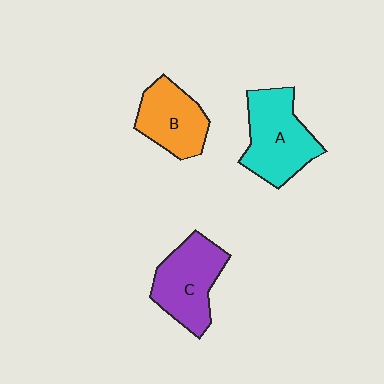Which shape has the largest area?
Shape A (cyan).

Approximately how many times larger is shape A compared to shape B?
Approximately 1.3 times.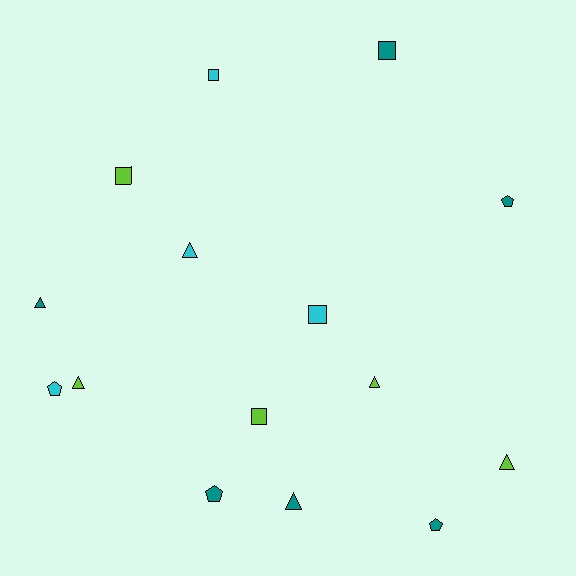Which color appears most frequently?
Teal, with 6 objects.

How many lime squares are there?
There are 2 lime squares.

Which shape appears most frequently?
Triangle, with 6 objects.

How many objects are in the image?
There are 15 objects.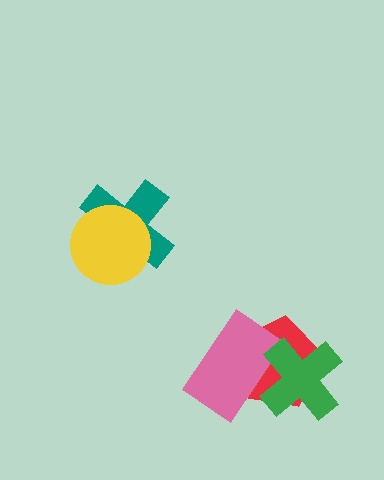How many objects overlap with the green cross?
2 objects overlap with the green cross.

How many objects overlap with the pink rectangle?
2 objects overlap with the pink rectangle.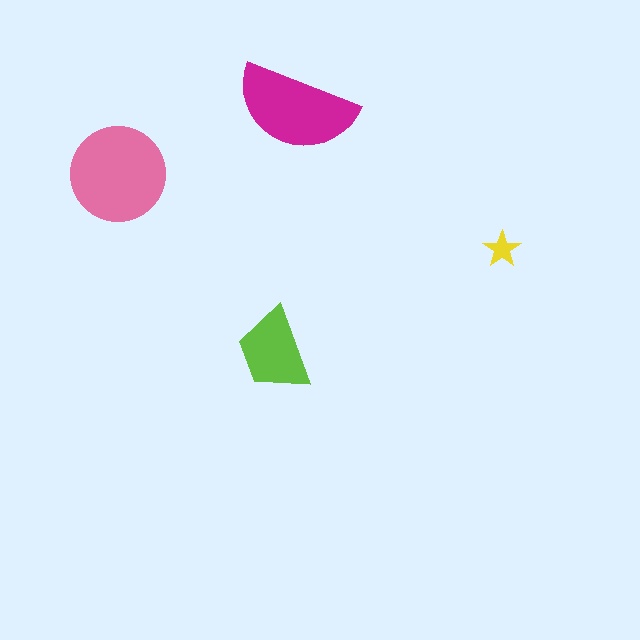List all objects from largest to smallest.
The pink circle, the magenta semicircle, the lime trapezoid, the yellow star.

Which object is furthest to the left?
The pink circle is leftmost.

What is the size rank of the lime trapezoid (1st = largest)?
3rd.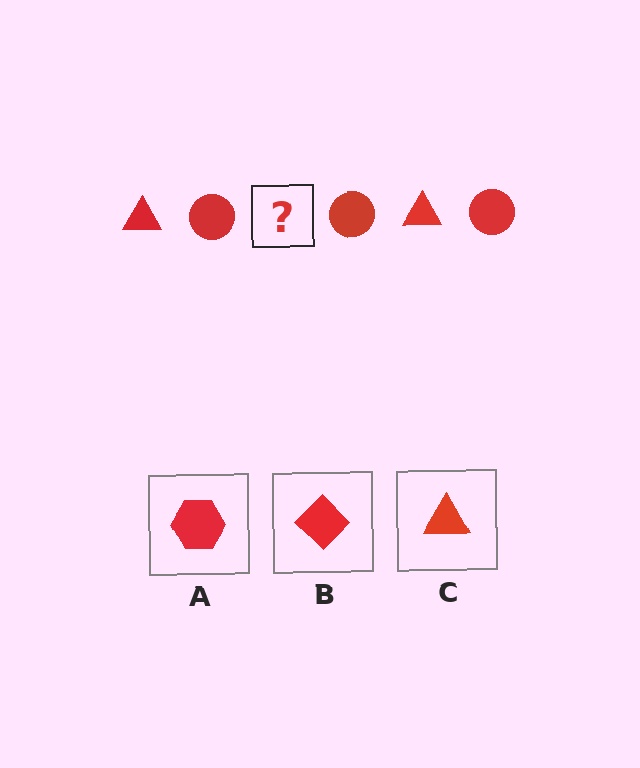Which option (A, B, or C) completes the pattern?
C.